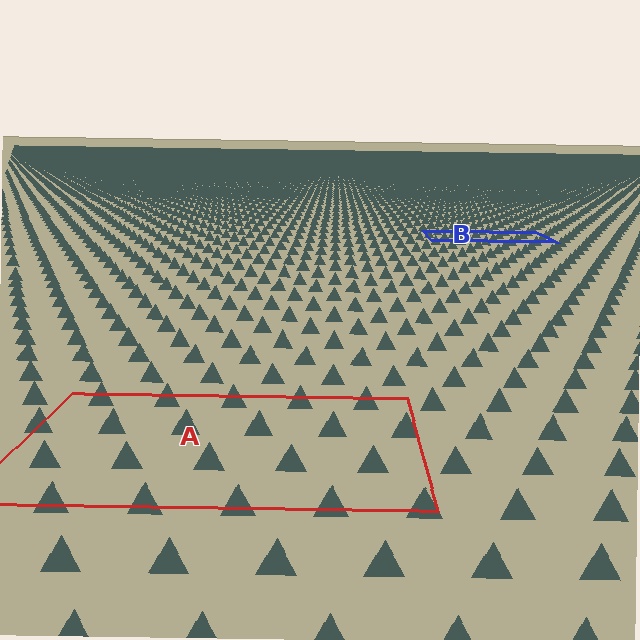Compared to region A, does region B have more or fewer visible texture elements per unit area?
Region B has more texture elements per unit area — they are packed more densely because it is farther away.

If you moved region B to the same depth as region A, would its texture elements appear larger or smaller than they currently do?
They would appear larger. At a closer depth, the same texture elements are projected at a bigger on-screen size.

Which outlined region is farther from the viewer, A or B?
Region B is farther from the viewer — the texture elements inside it appear smaller and more densely packed.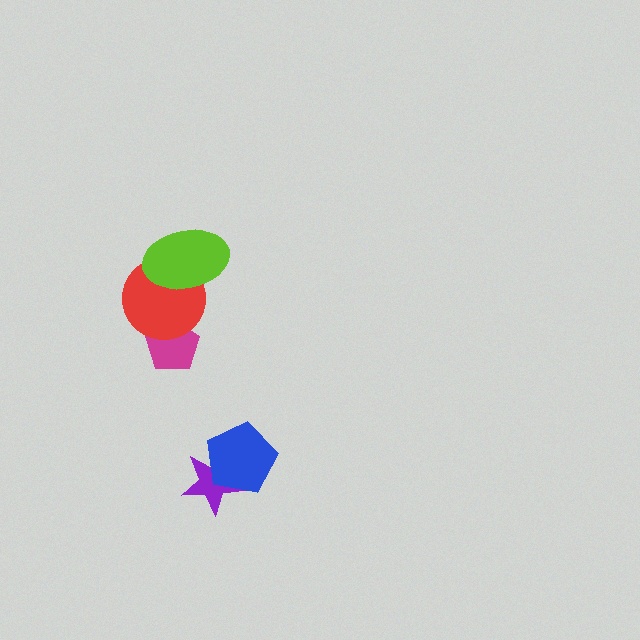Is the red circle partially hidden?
Yes, it is partially covered by another shape.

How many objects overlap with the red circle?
2 objects overlap with the red circle.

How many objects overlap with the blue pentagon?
1 object overlaps with the blue pentagon.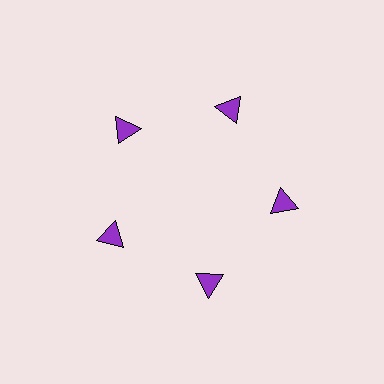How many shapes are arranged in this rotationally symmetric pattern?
There are 5 shapes, arranged in 5 groups of 1.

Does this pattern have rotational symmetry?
Yes, this pattern has 5-fold rotational symmetry. It looks the same after rotating 72 degrees around the center.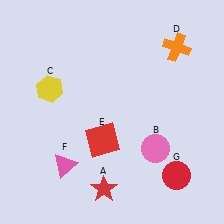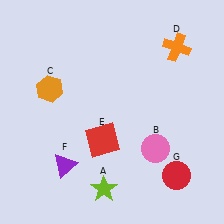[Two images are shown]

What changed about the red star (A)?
In Image 1, A is red. In Image 2, it changed to lime.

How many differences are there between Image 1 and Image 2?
There are 3 differences between the two images.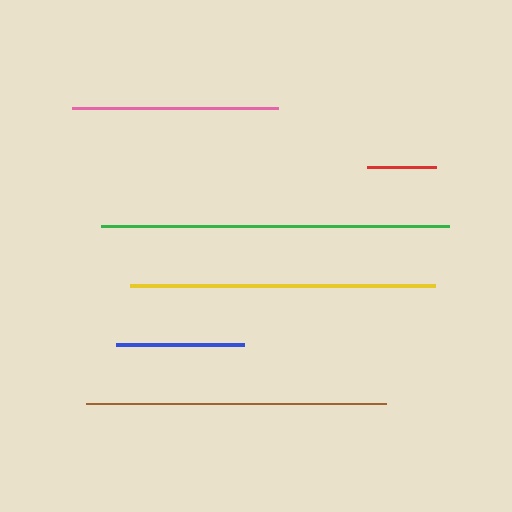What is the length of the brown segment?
The brown segment is approximately 300 pixels long.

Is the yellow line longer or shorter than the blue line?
The yellow line is longer than the blue line.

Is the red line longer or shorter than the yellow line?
The yellow line is longer than the red line.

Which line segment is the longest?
The green line is the longest at approximately 348 pixels.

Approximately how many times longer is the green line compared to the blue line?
The green line is approximately 2.7 times the length of the blue line.